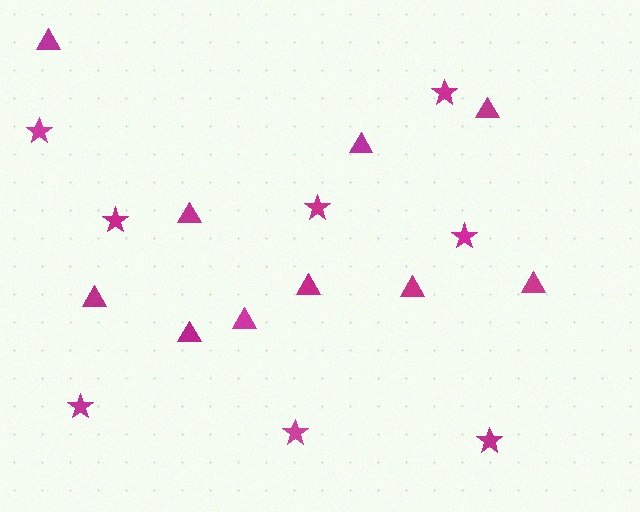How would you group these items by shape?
There are 2 groups: one group of stars (8) and one group of triangles (10).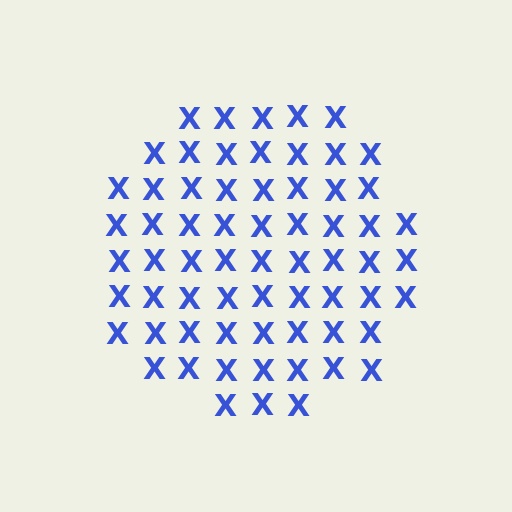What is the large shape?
The large shape is a circle.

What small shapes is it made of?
It is made of small letter X's.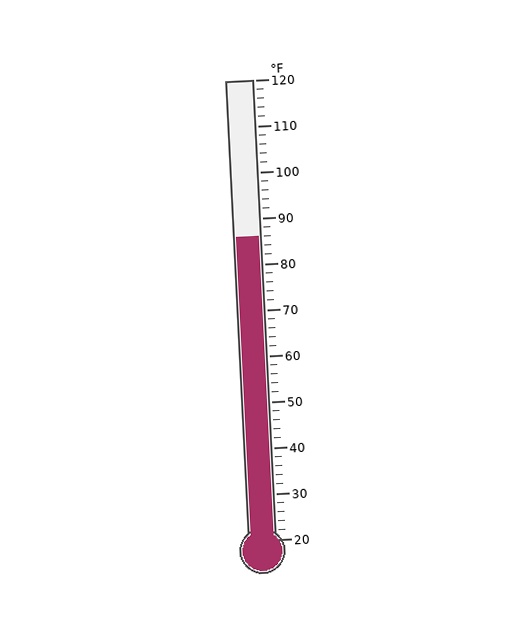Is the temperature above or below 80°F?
The temperature is above 80°F.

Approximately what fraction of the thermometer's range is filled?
The thermometer is filled to approximately 65% of its range.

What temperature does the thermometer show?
The thermometer shows approximately 86°F.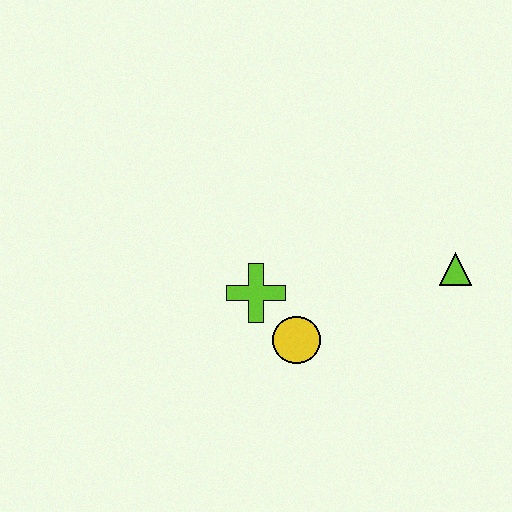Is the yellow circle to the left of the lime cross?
No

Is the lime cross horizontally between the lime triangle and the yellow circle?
No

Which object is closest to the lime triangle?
The yellow circle is closest to the lime triangle.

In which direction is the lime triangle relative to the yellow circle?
The lime triangle is to the right of the yellow circle.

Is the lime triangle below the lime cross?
No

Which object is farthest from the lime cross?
The lime triangle is farthest from the lime cross.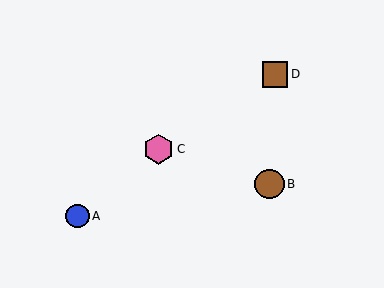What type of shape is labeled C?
Shape C is a pink hexagon.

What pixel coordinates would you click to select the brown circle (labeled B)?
Click at (269, 184) to select the brown circle B.